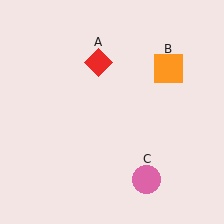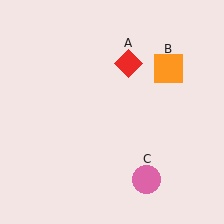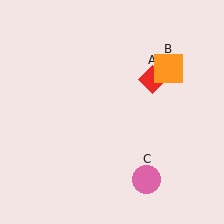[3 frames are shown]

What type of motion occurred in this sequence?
The red diamond (object A) rotated clockwise around the center of the scene.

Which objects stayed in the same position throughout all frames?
Orange square (object B) and pink circle (object C) remained stationary.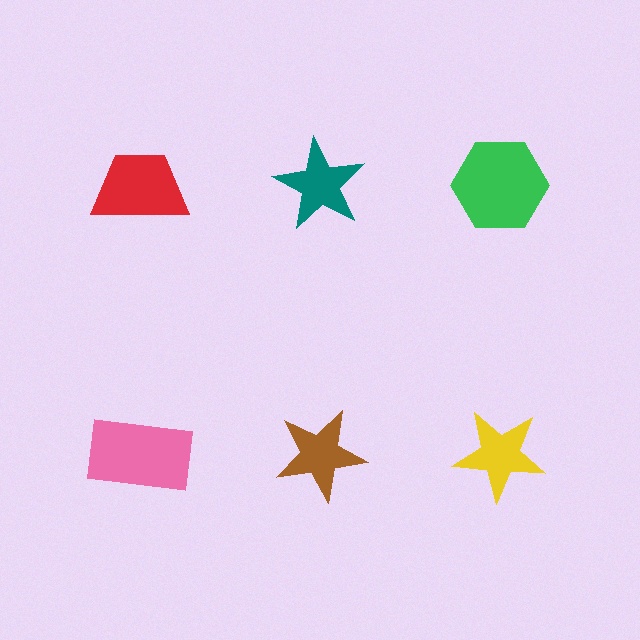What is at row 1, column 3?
A green hexagon.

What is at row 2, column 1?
A pink rectangle.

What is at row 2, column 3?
A yellow star.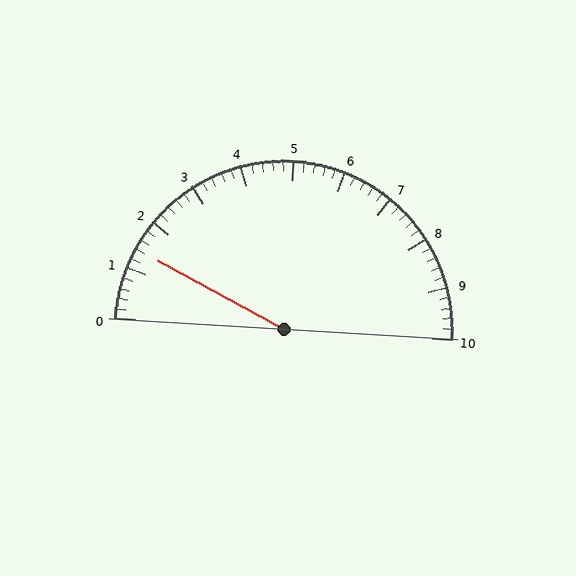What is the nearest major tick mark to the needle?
The nearest major tick mark is 1.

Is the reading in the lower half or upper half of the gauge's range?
The reading is in the lower half of the range (0 to 10).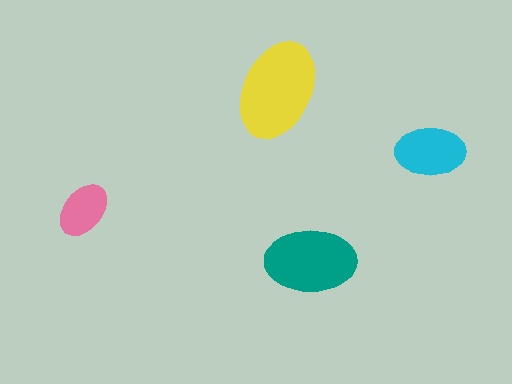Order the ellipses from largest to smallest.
the yellow one, the teal one, the cyan one, the pink one.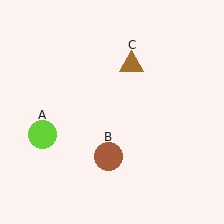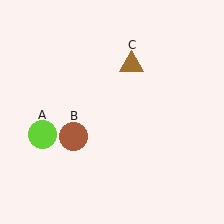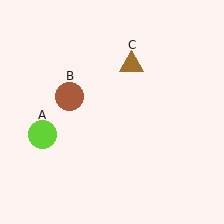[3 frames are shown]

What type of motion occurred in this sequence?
The brown circle (object B) rotated clockwise around the center of the scene.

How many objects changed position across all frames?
1 object changed position: brown circle (object B).